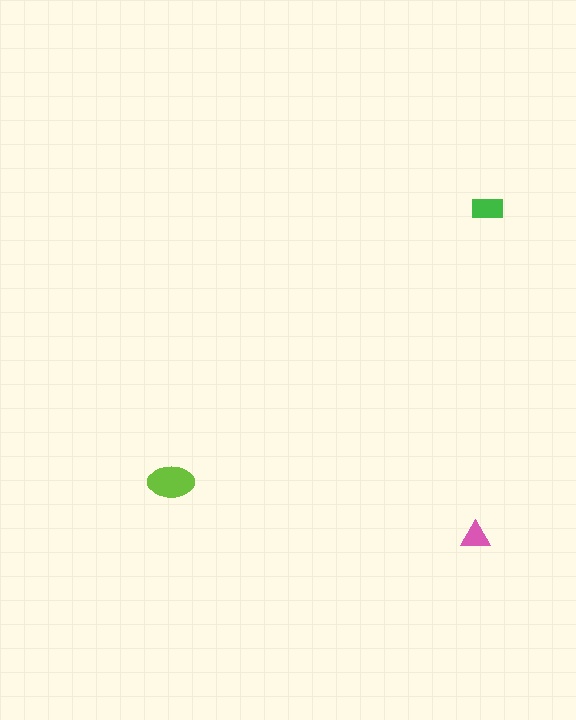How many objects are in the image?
There are 3 objects in the image.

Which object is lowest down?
The pink triangle is bottommost.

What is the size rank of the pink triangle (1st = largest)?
3rd.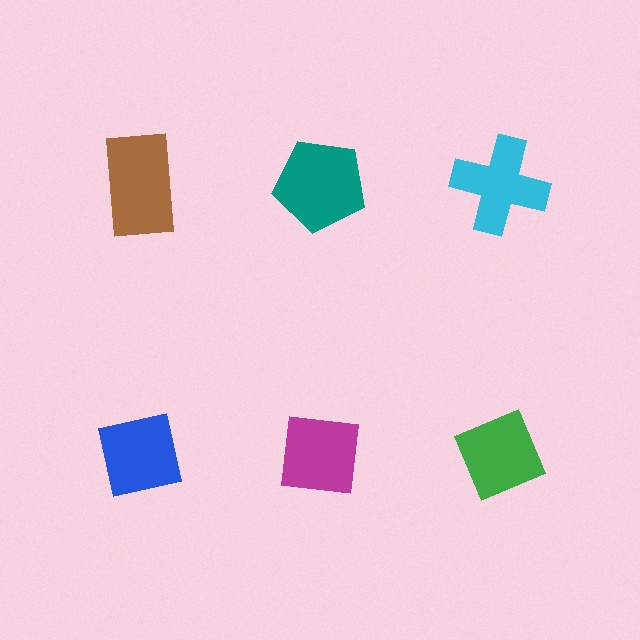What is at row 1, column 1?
A brown rectangle.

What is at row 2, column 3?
A green diamond.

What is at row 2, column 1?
A blue square.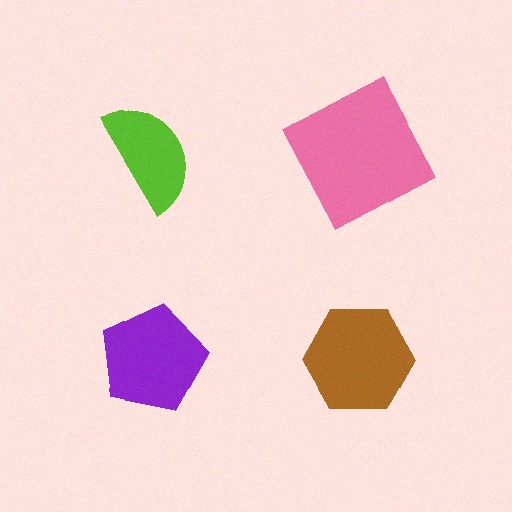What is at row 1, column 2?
A pink square.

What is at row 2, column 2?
A brown hexagon.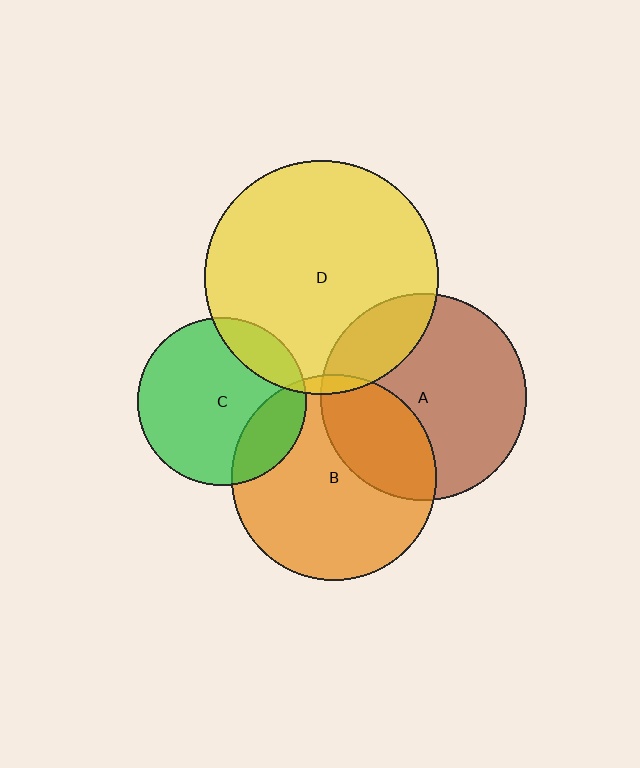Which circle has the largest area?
Circle D (yellow).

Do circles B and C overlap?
Yes.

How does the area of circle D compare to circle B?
Approximately 1.3 times.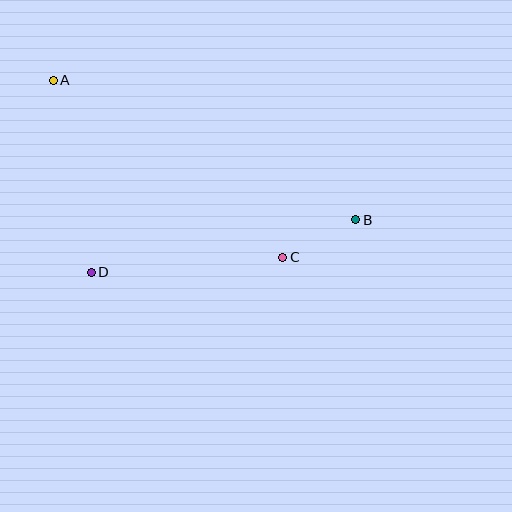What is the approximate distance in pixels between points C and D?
The distance between C and D is approximately 192 pixels.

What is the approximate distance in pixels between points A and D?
The distance between A and D is approximately 195 pixels.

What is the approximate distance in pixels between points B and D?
The distance between B and D is approximately 270 pixels.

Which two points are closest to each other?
Points B and C are closest to each other.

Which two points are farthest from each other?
Points A and B are farthest from each other.